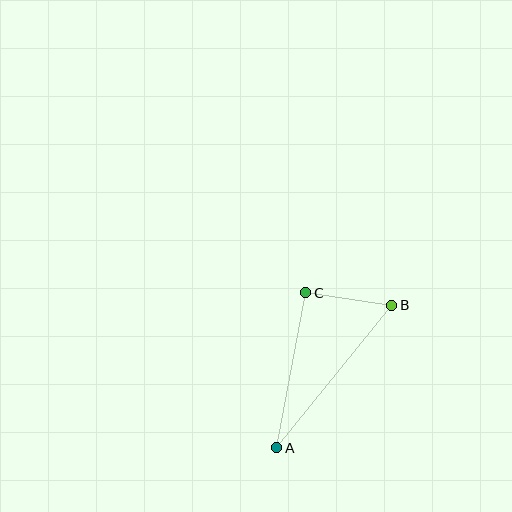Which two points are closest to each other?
Points B and C are closest to each other.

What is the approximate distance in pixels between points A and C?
The distance between A and C is approximately 158 pixels.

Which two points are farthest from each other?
Points A and B are farthest from each other.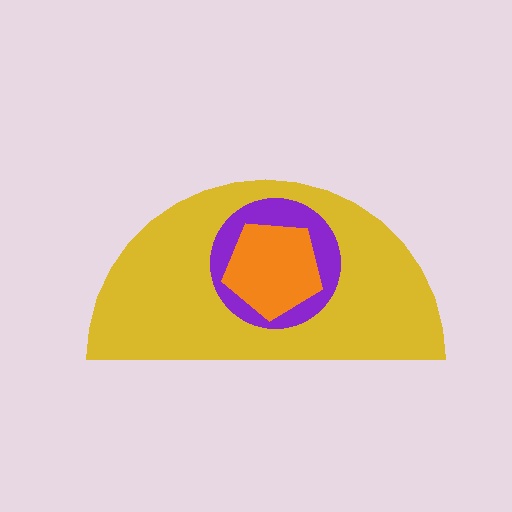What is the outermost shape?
The yellow semicircle.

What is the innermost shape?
The orange pentagon.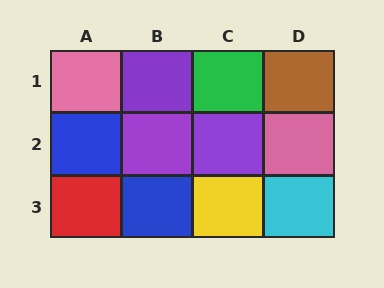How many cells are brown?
1 cell is brown.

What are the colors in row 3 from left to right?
Red, blue, yellow, cyan.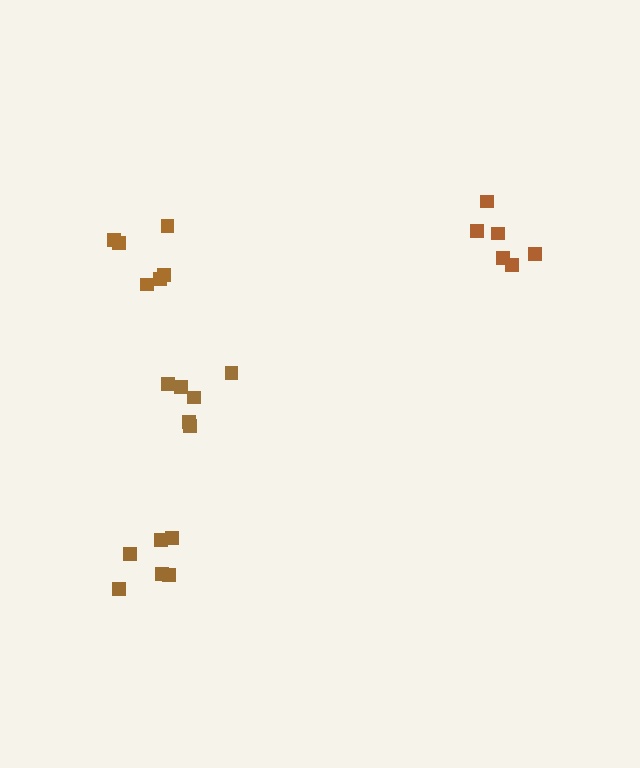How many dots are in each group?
Group 1: 6 dots, Group 2: 6 dots, Group 3: 6 dots, Group 4: 6 dots (24 total).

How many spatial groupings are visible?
There are 4 spatial groupings.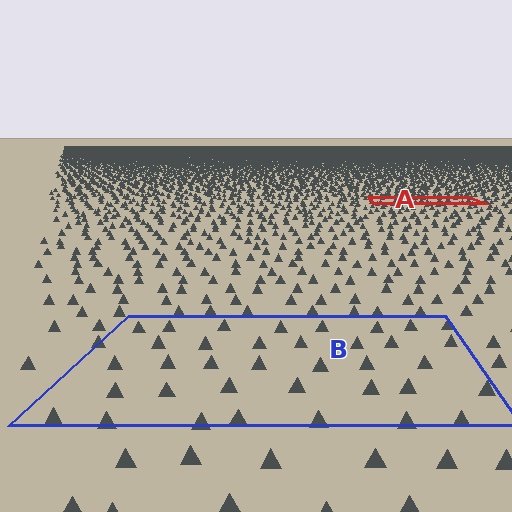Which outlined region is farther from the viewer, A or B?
Region A is farther from the viewer — the texture elements inside it appear smaller and more densely packed.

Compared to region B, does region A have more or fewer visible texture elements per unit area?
Region A has more texture elements per unit area — they are packed more densely because it is farther away.